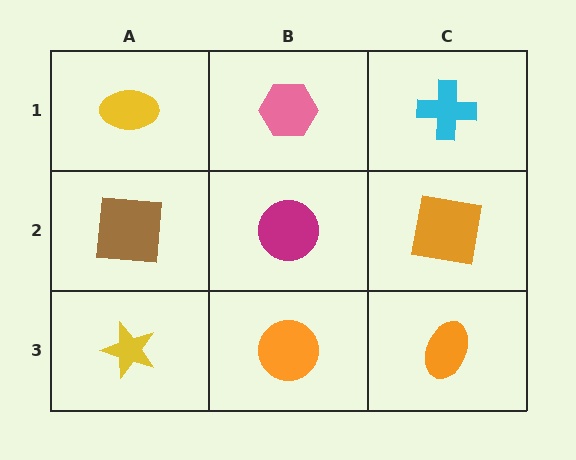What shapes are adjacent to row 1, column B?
A magenta circle (row 2, column B), a yellow ellipse (row 1, column A), a cyan cross (row 1, column C).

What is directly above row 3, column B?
A magenta circle.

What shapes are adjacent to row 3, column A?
A brown square (row 2, column A), an orange circle (row 3, column B).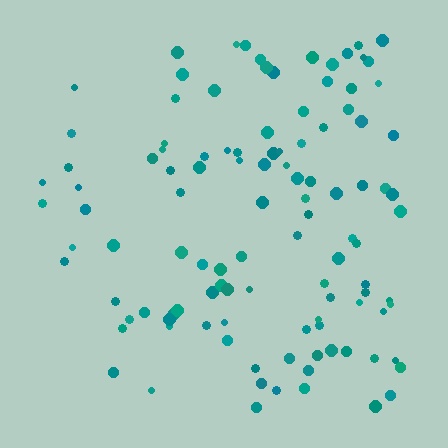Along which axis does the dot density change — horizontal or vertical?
Horizontal.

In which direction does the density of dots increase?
From left to right, with the right side densest.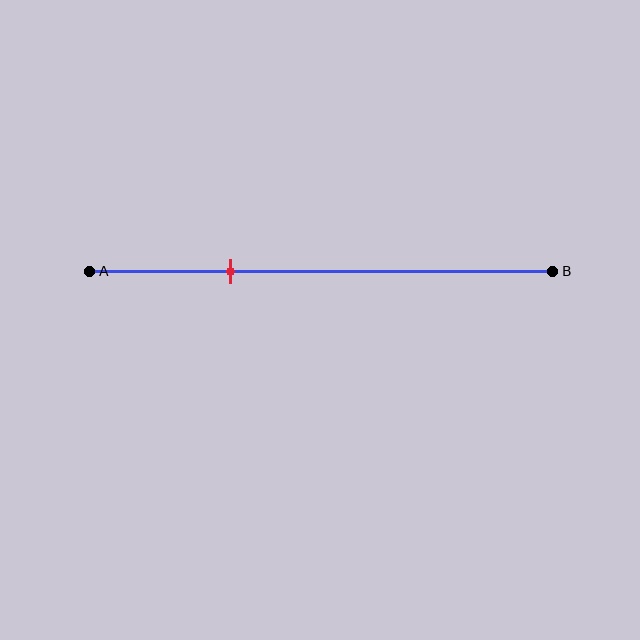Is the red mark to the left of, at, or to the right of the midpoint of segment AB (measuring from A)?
The red mark is to the left of the midpoint of segment AB.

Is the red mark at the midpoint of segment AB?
No, the mark is at about 30% from A, not at the 50% midpoint.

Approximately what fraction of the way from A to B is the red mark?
The red mark is approximately 30% of the way from A to B.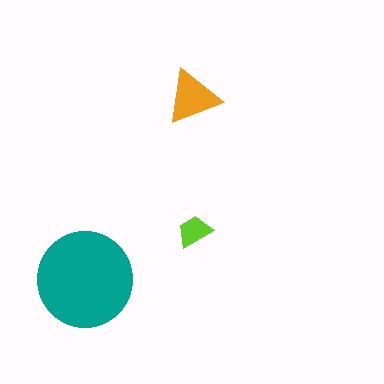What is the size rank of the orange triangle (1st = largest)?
2nd.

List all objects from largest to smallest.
The teal circle, the orange triangle, the lime trapezoid.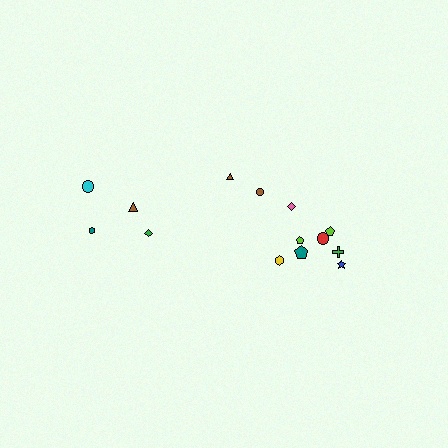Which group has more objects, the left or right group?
The right group.